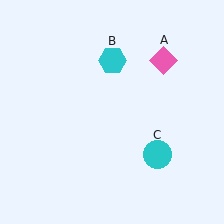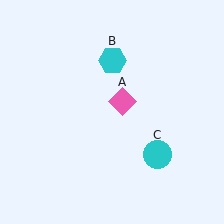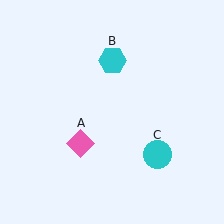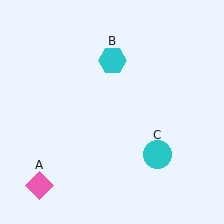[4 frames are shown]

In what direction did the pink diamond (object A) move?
The pink diamond (object A) moved down and to the left.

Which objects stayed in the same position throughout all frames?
Cyan hexagon (object B) and cyan circle (object C) remained stationary.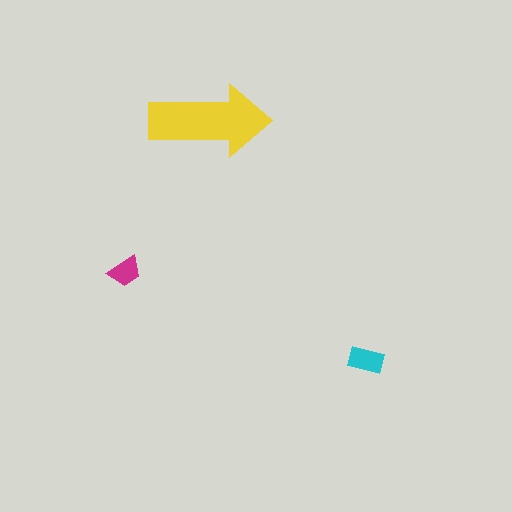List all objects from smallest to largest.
The magenta trapezoid, the cyan rectangle, the yellow arrow.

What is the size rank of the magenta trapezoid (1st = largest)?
3rd.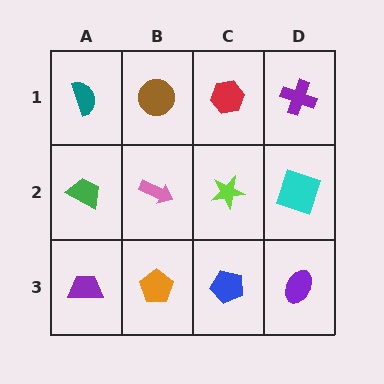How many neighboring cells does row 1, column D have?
2.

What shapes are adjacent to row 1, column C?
A lime star (row 2, column C), a brown circle (row 1, column B), a purple cross (row 1, column D).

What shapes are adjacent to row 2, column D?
A purple cross (row 1, column D), a purple ellipse (row 3, column D), a lime star (row 2, column C).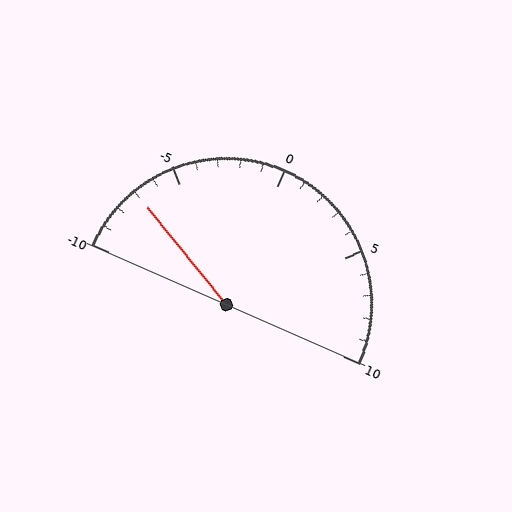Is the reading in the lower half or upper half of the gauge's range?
The reading is in the lower half of the range (-10 to 10).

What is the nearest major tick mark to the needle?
The nearest major tick mark is -5.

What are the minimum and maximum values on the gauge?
The gauge ranges from -10 to 10.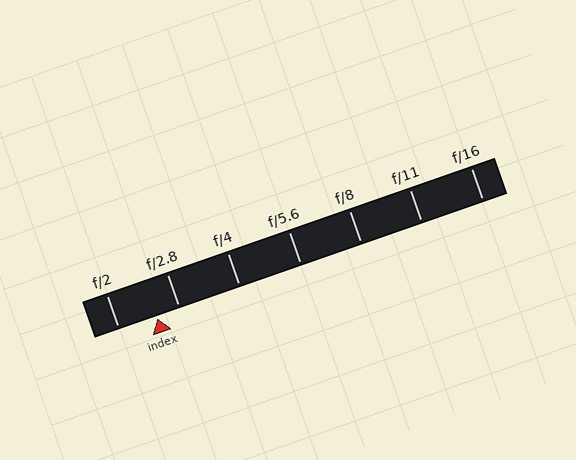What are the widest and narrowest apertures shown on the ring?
The widest aperture shown is f/2 and the narrowest is f/16.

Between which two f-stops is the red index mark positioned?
The index mark is between f/2 and f/2.8.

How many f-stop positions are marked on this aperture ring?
There are 7 f-stop positions marked.